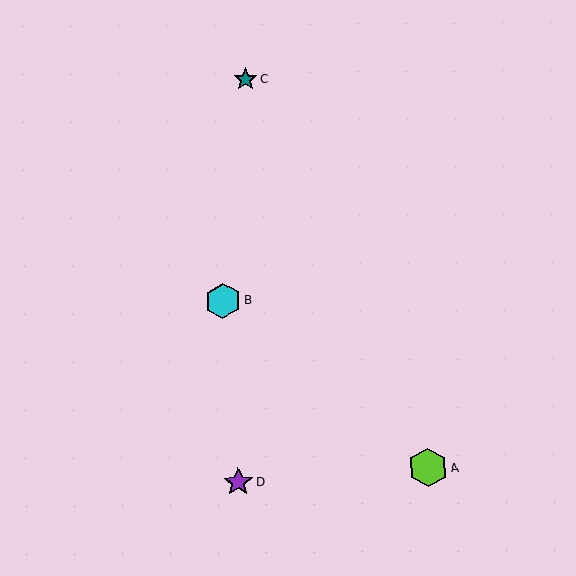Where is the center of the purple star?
The center of the purple star is at (238, 483).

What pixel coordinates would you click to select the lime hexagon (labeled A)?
Click at (428, 467) to select the lime hexagon A.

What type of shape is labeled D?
Shape D is a purple star.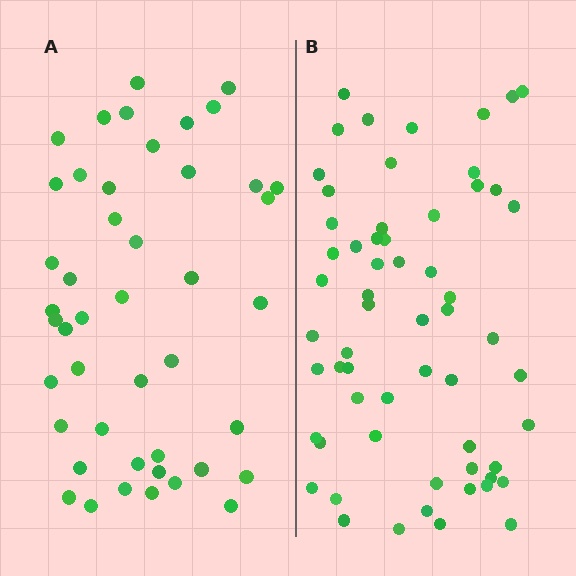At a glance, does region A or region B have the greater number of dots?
Region B (the right region) has more dots.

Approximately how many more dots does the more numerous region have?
Region B has approximately 15 more dots than region A.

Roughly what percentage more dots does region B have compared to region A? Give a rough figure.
About 35% more.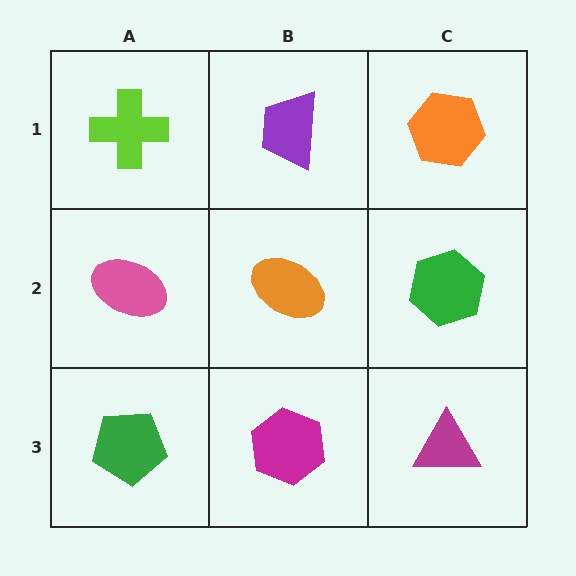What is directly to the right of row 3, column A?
A magenta hexagon.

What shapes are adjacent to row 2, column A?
A lime cross (row 1, column A), a green pentagon (row 3, column A), an orange ellipse (row 2, column B).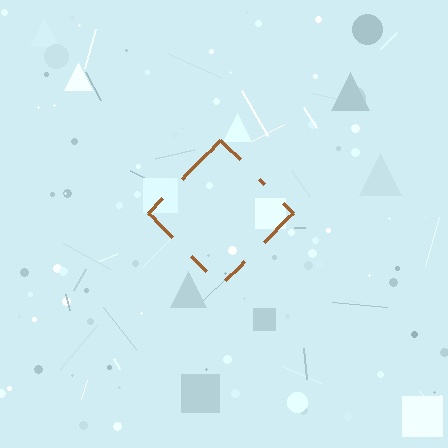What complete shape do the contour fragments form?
The contour fragments form a diamond.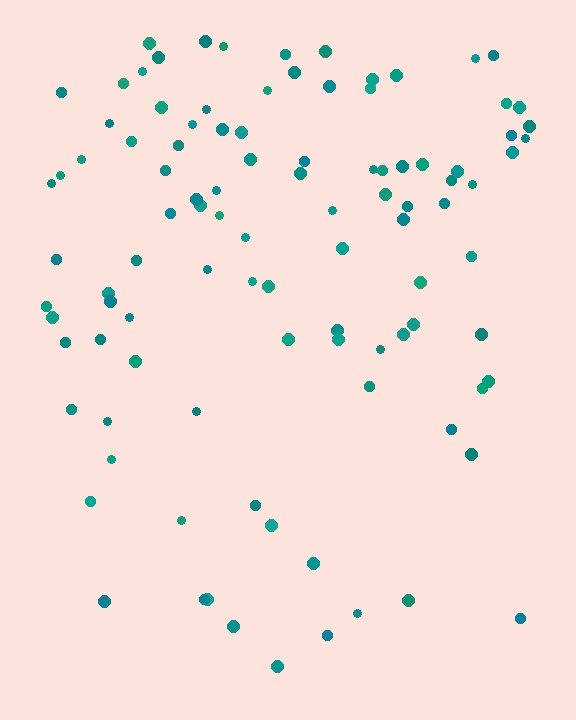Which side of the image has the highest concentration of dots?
The top.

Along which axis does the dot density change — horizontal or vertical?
Vertical.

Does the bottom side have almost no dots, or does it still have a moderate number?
Still a moderate number, just noticeably fewer than the top.